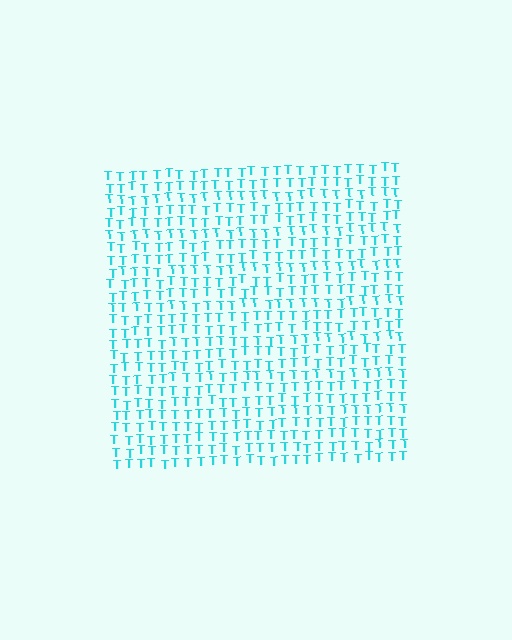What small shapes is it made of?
It is made of small letter T's.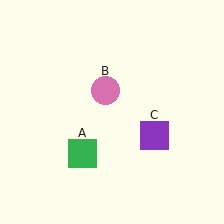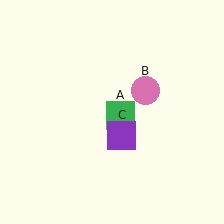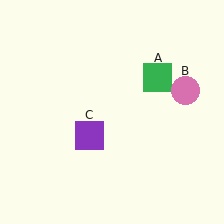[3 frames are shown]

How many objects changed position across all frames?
3 objects changed position: green square (object A), pink circle (object B), purple square (object C).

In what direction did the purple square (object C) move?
The purple square (object C) moved left.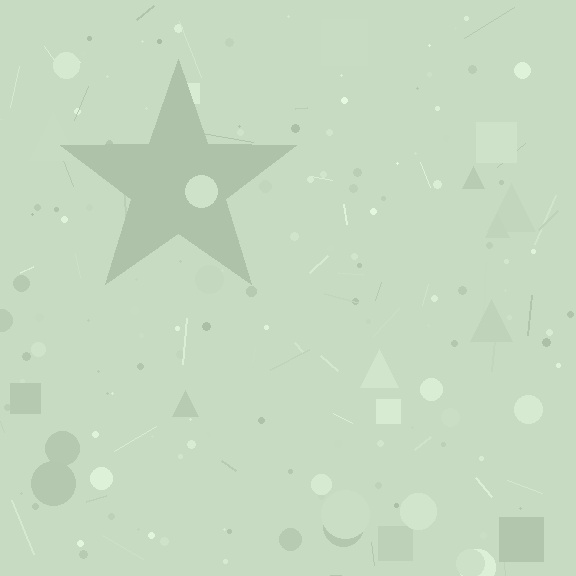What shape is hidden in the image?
A star is hidden in the image.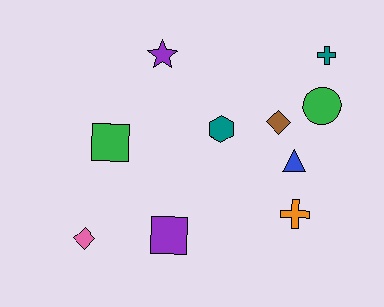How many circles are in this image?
There is 1 circle.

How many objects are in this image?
There are 10 objects.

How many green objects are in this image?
There are 2 green objects.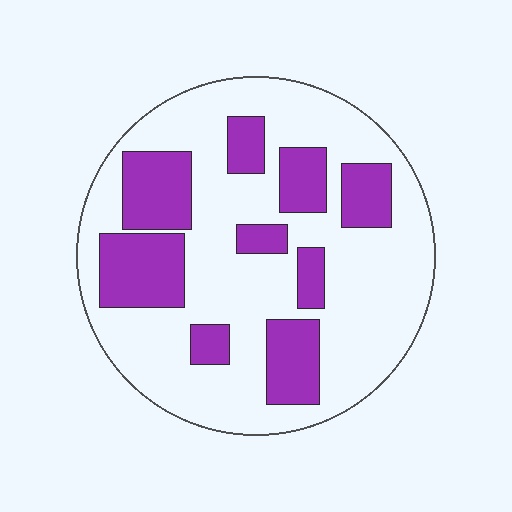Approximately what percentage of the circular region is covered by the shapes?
Approximately 30%.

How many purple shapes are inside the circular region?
9.